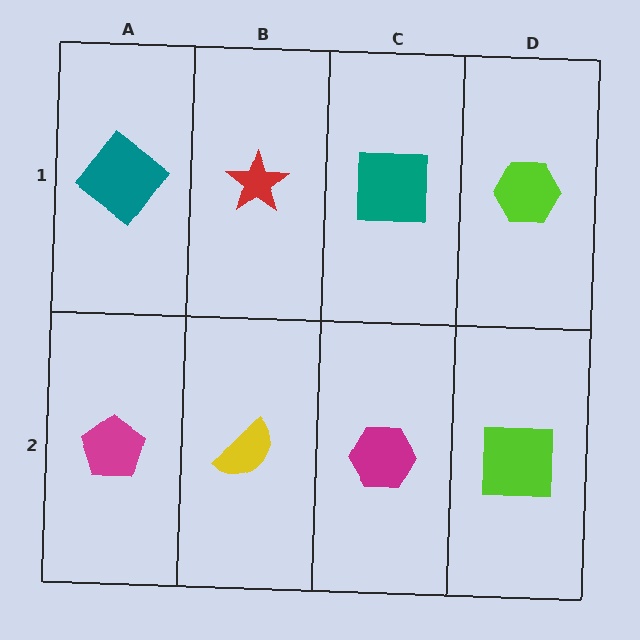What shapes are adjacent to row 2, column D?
A lime hexagon (row 1, column D), a magenta hexagon (row 2, column C).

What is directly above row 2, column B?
A red star.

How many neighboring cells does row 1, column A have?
2.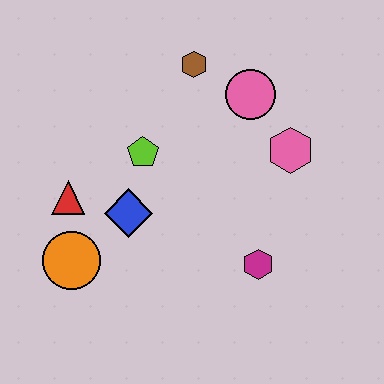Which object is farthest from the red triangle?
The pink hexagon is farthest from the red triangle.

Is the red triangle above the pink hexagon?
No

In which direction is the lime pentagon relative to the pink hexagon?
The lime pentagon is to the left of the pink hexagon.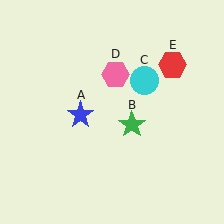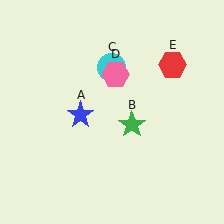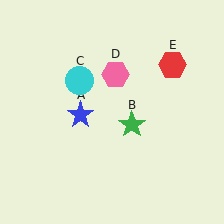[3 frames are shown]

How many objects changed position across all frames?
1 object changed position: cyan circle (object C).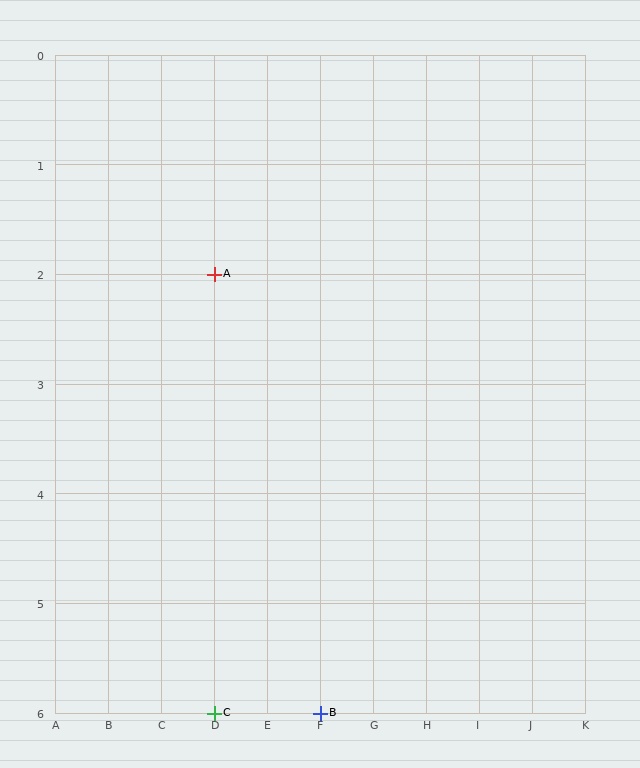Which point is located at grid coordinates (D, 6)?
Point C is at (D, 6).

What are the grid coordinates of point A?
Point A is at grid coordinates (D, 2).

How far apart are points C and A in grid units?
Points C and A are 4 rows apart.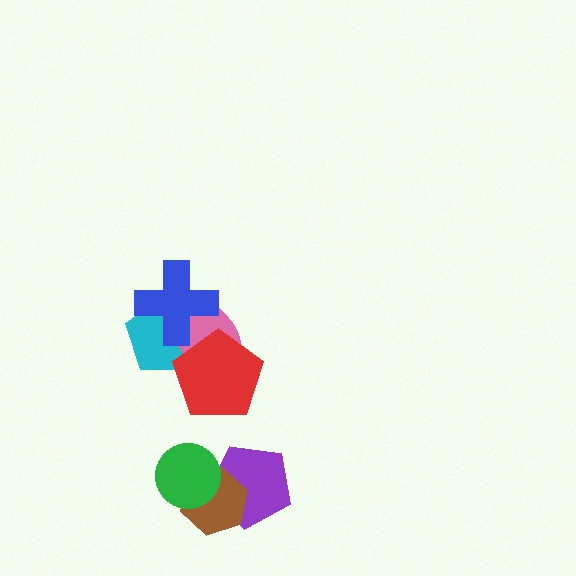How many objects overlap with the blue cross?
2 objects overlap with the blue cross.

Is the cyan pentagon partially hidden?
Yes, it is partially covered by another shape.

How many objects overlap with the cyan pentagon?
3 objects overlap with the cyan pentagon.